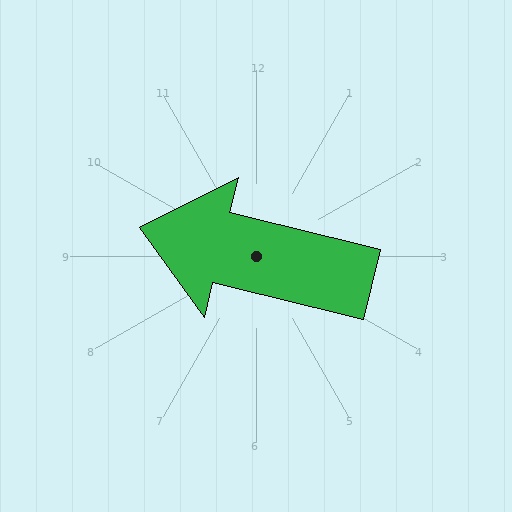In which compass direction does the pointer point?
West.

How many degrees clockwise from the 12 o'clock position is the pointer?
Approximately 284 degrees.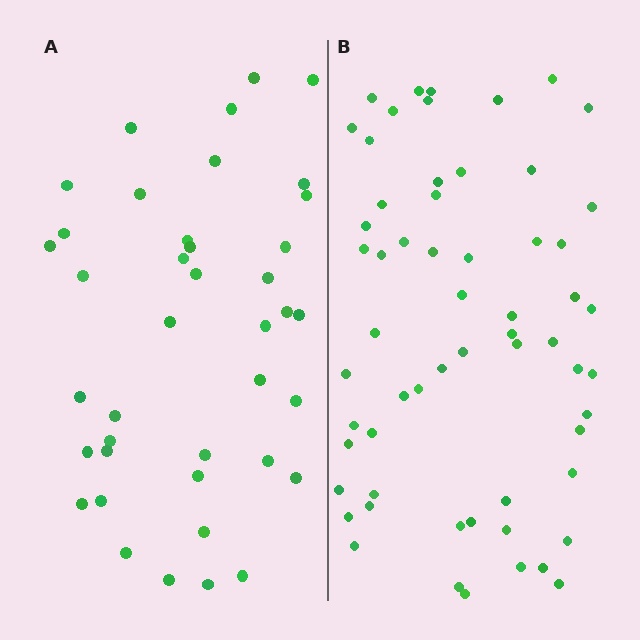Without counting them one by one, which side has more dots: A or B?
Region B (the right region) has more dots.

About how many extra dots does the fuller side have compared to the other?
Region B has approximately 20 more dots than region A.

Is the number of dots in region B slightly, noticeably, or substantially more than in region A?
Region B has substantially more. The ratio is roughly 1.5 to 1.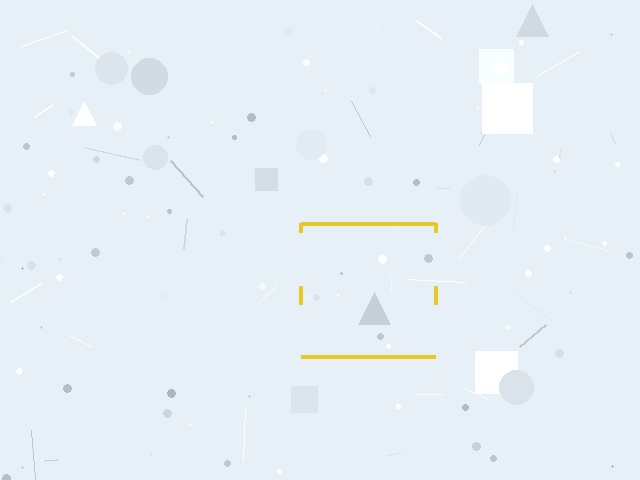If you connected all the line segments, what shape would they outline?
They would outline a square.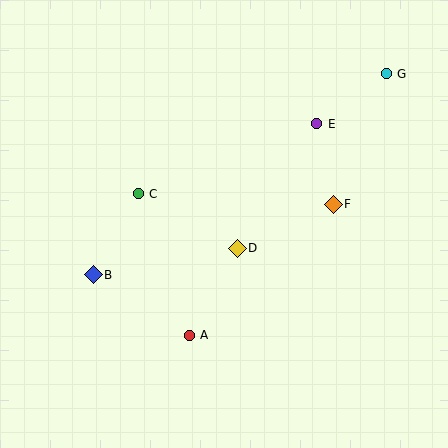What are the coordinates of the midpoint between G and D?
The midpoint between G and D is at (312, 161).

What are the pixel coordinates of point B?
Point B is at (93, 275).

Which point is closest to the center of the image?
Point D at (237, 248) is closest to the center.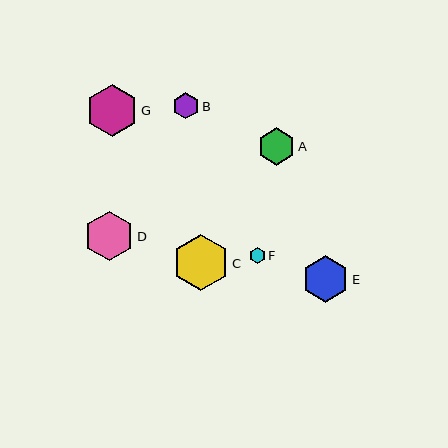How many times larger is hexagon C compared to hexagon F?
Hexagon C is approximately 3.6 times the size of hexagon F.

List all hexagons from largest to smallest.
From largest to smallest: C, G, D, E, A, B, F.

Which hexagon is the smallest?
Hexagon F is the smallest with a size of approximately 15 pixels.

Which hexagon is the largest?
Hexagon C is the largest with a size of approximately 56 pixels.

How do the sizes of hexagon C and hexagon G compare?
Hexagon C and hexagon G are approximately the same size.